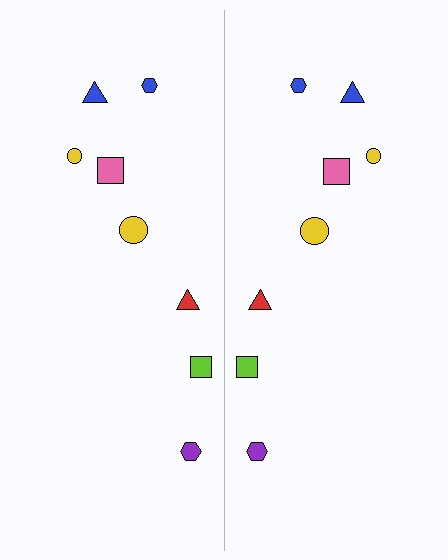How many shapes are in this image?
There are 16 shapes in this image.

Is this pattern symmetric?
Yes, this pattern has bilateral (reflection) symmetry.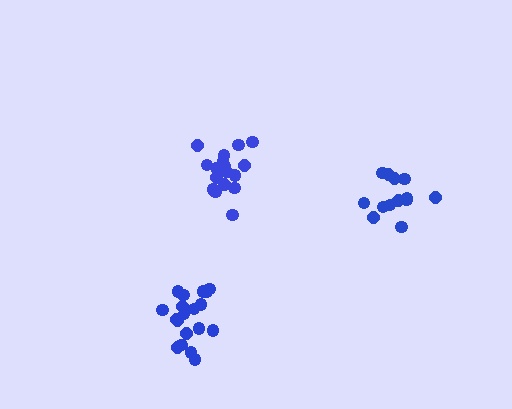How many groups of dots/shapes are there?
There are 3 groups.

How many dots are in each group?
Group 1: 19 dots, Group 2: 17 dots, Group 3: 13 dots (49 total).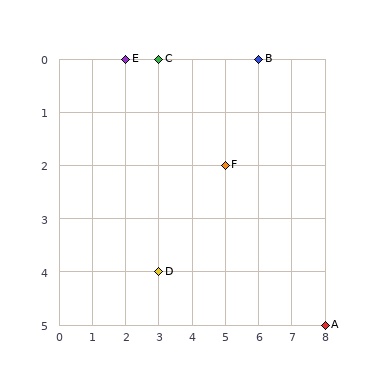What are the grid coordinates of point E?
Point E is at grid coordinates (2, 0).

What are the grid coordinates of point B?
Point B is at grid coordinates (6, 0).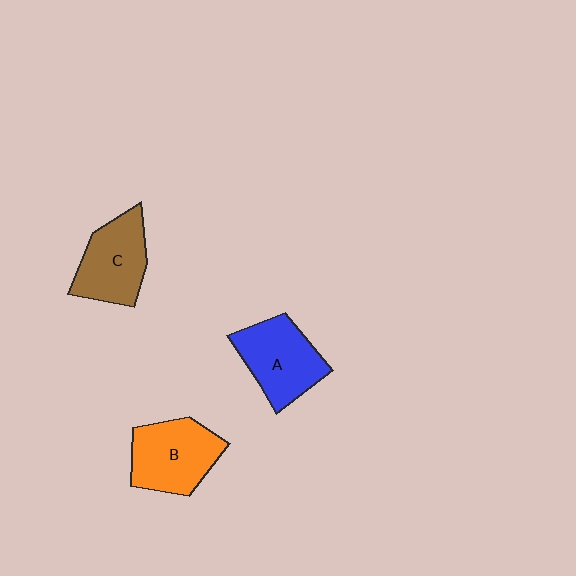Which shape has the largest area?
Shape B (orange).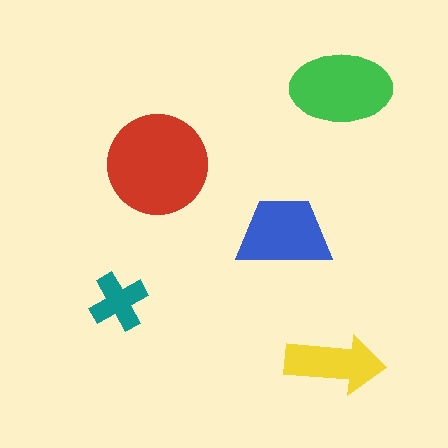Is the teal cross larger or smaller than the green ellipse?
Smaller.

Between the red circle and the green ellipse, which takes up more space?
The red circle.